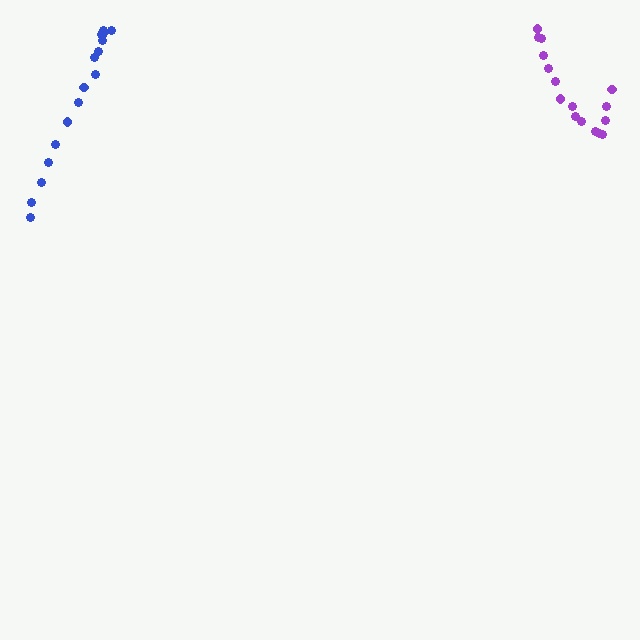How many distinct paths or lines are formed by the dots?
There are 2 distinct paths.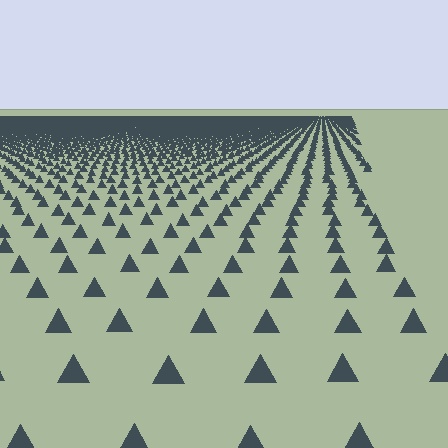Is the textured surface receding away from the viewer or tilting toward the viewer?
The surface is receding away from the viewer. Texture elements get smaller and denser toward the top.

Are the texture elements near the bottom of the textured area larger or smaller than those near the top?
Larger. Near the bottom, elements are closer to the viewer and appear at a bigger on-screen size.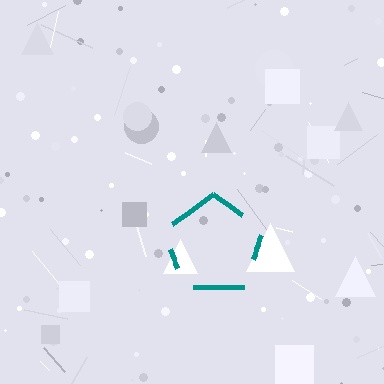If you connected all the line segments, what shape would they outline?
They would outline a pentagon.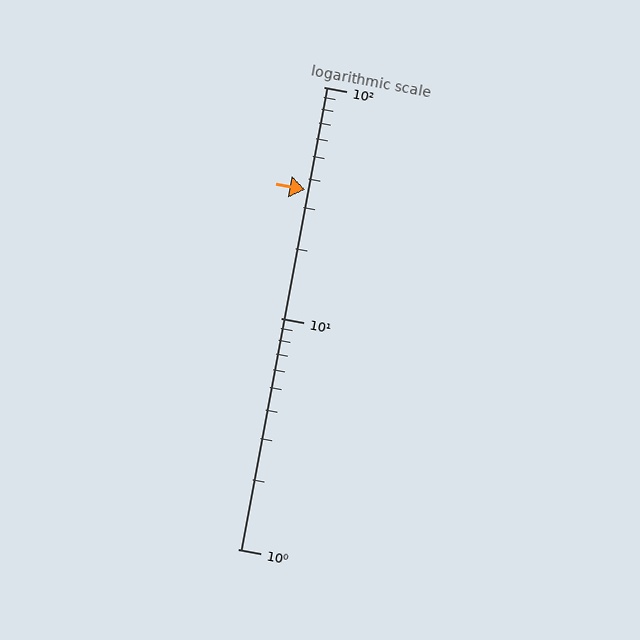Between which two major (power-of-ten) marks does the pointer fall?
The pointer is between 10 and 100.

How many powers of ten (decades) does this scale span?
The scale spans 2 decades, from 1 to 100.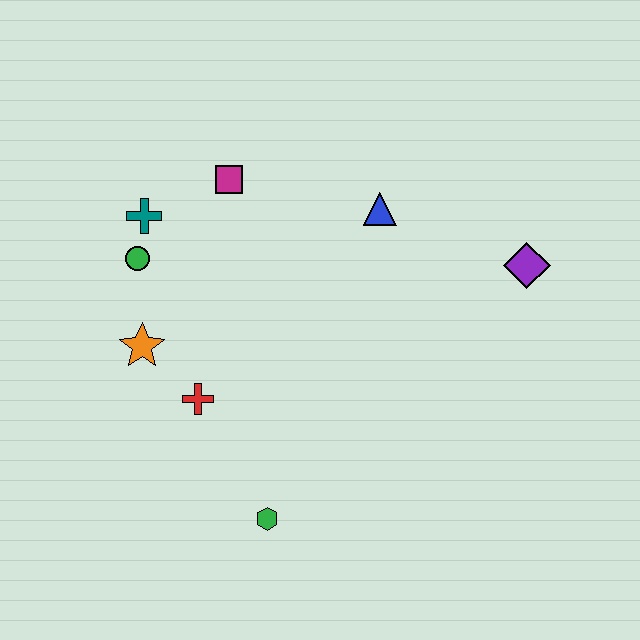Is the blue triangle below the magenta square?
Yes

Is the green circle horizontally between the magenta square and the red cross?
No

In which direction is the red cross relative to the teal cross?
The red cross is below the teal cross.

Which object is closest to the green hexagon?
The red cross is closest to the green hexagon.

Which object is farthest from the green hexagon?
The purple diamond is farthest from the green hexagon.